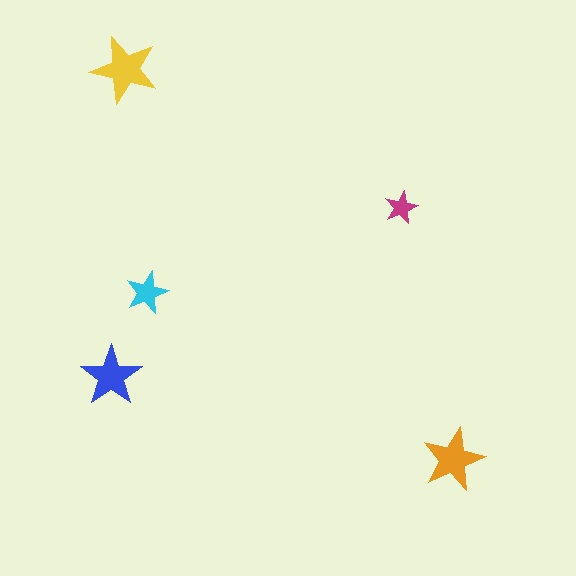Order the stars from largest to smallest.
the yellow one, the orange one, the blue one, the cyan one, the magenta one.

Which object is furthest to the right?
The orange star is rightmost.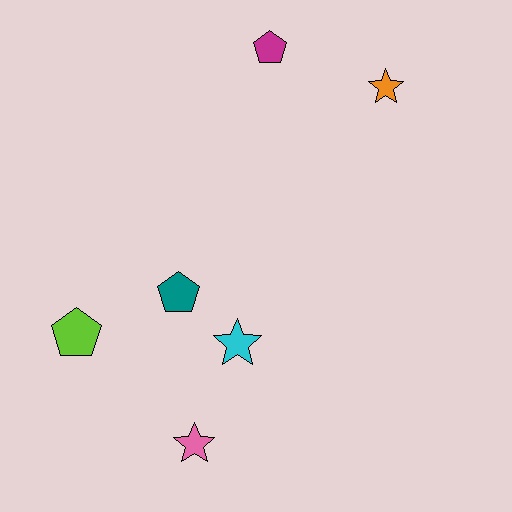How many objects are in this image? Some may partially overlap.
There are 6 objects.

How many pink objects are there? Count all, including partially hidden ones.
There is 1 pink object.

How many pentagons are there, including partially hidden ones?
There are 3 pentagons.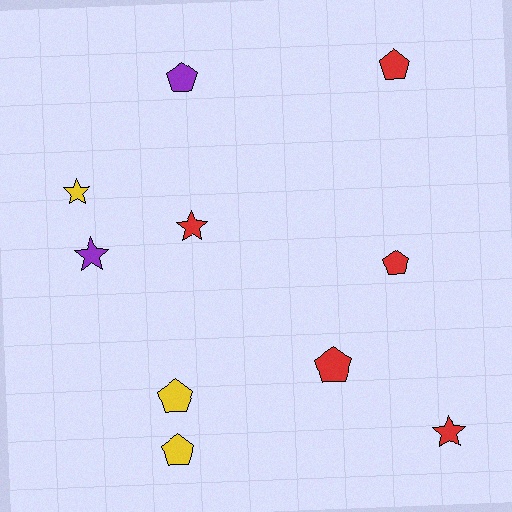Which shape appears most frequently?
Pentagon, with 6 objects.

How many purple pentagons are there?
There is 1 purple pentagon.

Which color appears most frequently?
Red, with 5 objects.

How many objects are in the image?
There are 10 objects.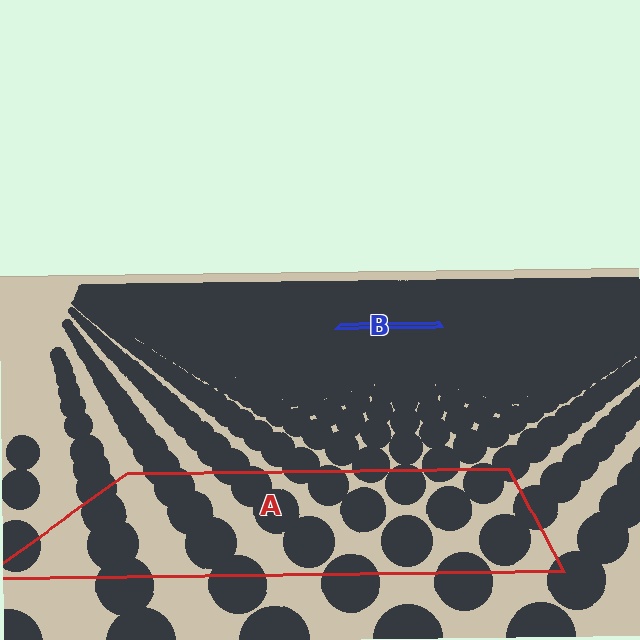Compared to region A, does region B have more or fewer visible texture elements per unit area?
Region B has more texture elements per unit area — they are packed more densely because it is farther away.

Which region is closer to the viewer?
Region A is closer. The texture elements there are larger and more spread out.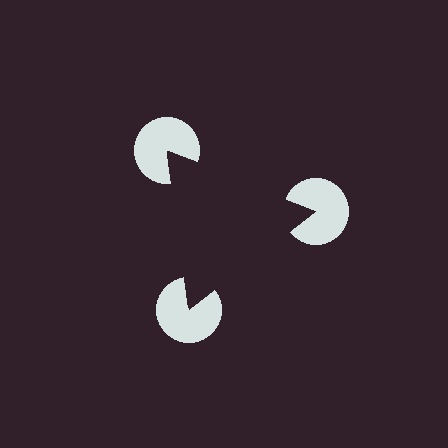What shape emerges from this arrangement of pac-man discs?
An illusory triangle — its edges are inferred from the aligned wedge cuts in the pac-man discs, not physically drawn.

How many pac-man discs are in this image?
There are 3 — one at each vertex of the illusory triangle.